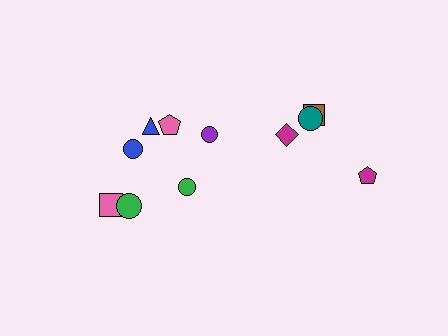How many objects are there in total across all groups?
There are 11 objects.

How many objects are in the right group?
There are 4 objects.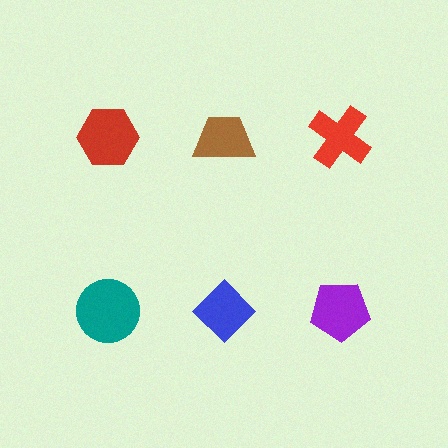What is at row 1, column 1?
A red hexagon.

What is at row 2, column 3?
A purple pentagon.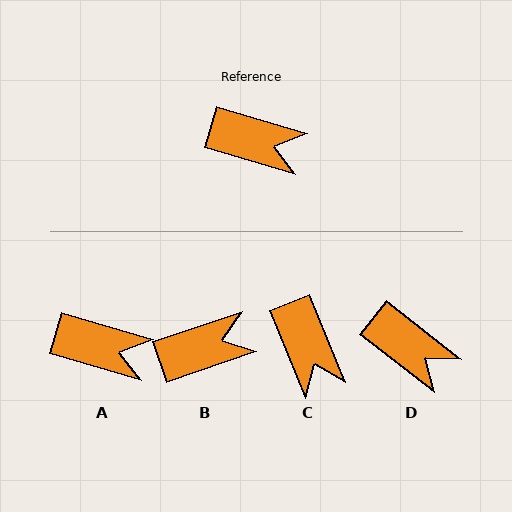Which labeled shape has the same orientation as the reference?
A.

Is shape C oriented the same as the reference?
No, it is off by about 51 degrees.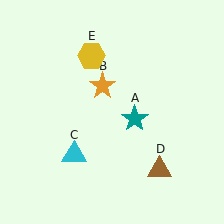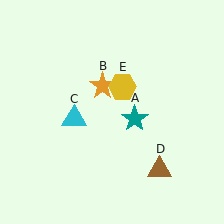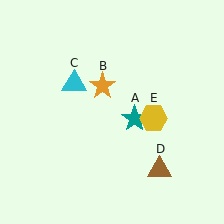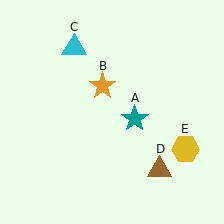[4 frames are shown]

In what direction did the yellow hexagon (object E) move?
The yellow hexagon (object E) moved down and to the right.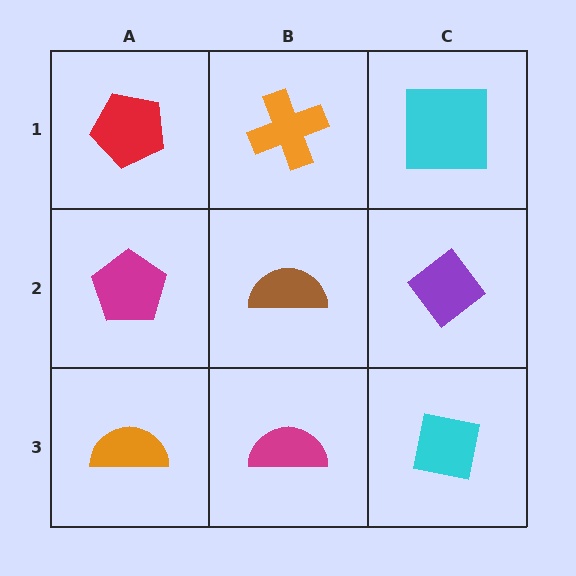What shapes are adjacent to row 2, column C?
A cyan square (row 1, column C), a cyan square (row 3, column C), a brown semicircle (row 2, column B).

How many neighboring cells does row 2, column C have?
3.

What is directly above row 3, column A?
A magenta pentagon.